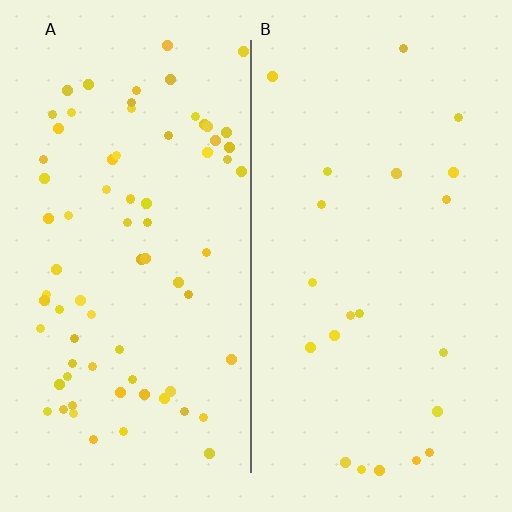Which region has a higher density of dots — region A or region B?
A (the left).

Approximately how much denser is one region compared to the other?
Approximately 3.5× — region A over region B.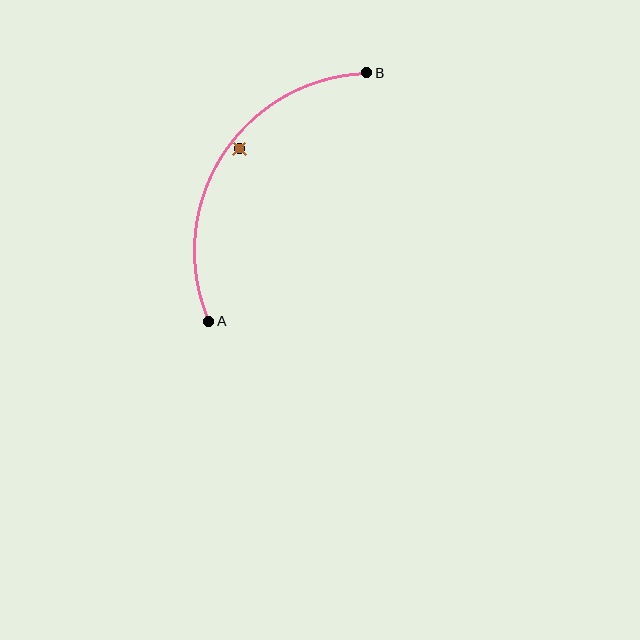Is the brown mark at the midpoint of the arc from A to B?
No — the brown mark does not lie on the arc at all. It sits slightly inside the curve.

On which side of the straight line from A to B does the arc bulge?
The arc bulges to the left of the straight line connecting A and B.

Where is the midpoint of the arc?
The arc midpoint is the point on the curve farthest from the straight line joining A and B. It sits to the left of that line.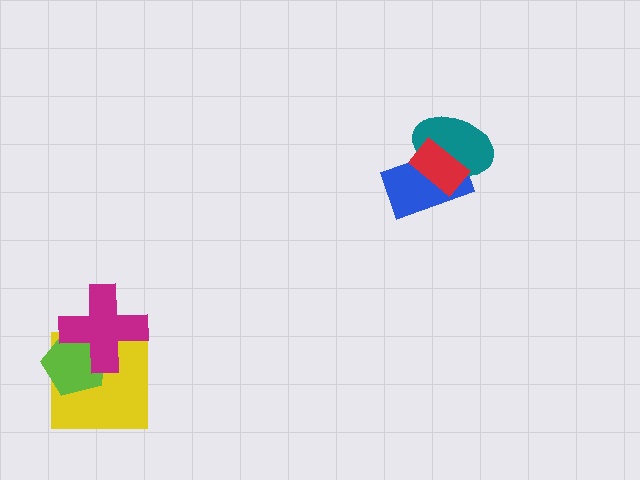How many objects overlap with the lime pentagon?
2 objects overlap with the lime pentagon.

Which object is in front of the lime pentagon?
The magenta cross is in front of the lime pentagon.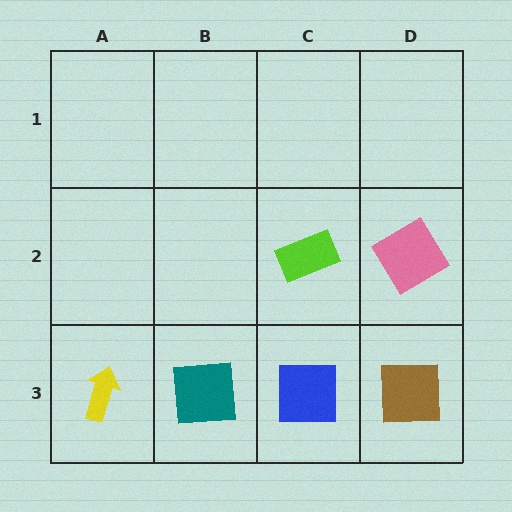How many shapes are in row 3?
4 shapes.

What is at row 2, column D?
A pink diamond.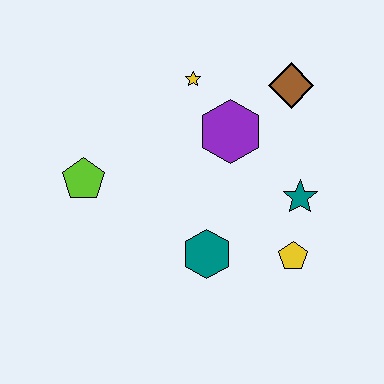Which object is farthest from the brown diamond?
The lime pentagon is farthest from the brown diamond.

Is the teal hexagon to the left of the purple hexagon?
Yes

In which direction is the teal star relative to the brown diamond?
The teal star is below the brown diamond.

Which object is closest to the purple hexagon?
The yellow star is closest to the purple hexagon.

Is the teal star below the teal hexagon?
No